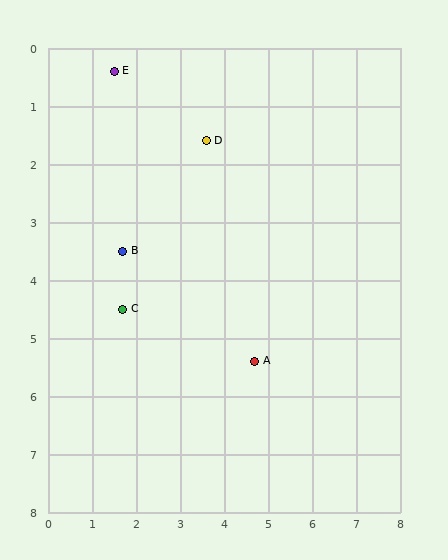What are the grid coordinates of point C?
Point C is at approximately (1.7, 4.5).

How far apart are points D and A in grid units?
Points D and A are about 4.0 grid units apart.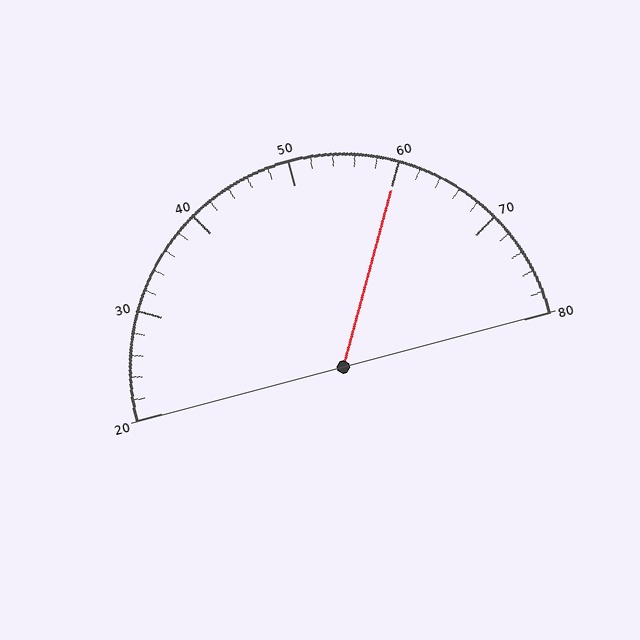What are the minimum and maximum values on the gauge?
The gauge ranges from 20 to 80.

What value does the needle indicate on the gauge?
The needle indicates approximately 60.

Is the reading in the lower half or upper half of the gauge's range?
The reading is in the upper half of the range (20 to 80).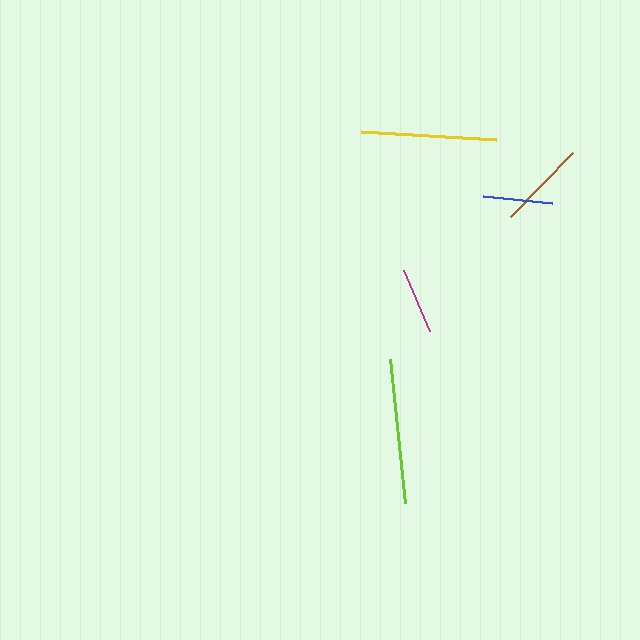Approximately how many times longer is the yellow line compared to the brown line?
The yellow line is approximately 1.5 times the length of the brown line.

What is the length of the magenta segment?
The magenta segment is approximately 66 pixels long.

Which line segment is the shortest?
The magenta line is the shortest at approximately 66 pixels.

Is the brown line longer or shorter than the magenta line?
The brown line is longer than the magenta line.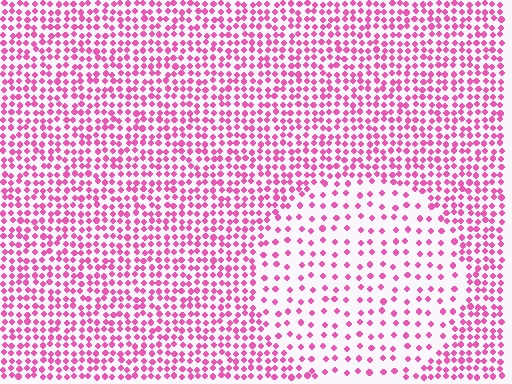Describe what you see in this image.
The image contains small pink elements arranged at two different densities. A circle-shaped region is visible where the elements are less densely packed than the surrounding area.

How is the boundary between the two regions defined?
The boundary is defined by a change in element density (approximately 2.3x ratio). All elements are the same color, size, and shape.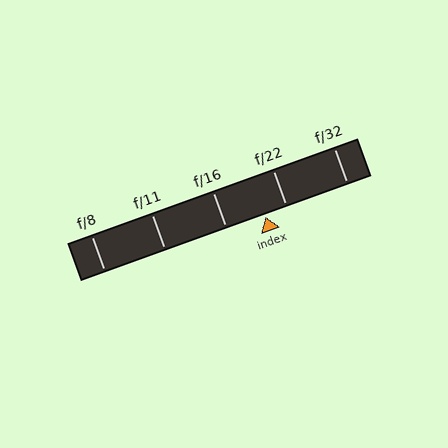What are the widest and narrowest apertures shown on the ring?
The widest aperture shown is f/8 and the narrowest is f/32.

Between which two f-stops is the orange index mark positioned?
The index mark is between f/16 and f/22.